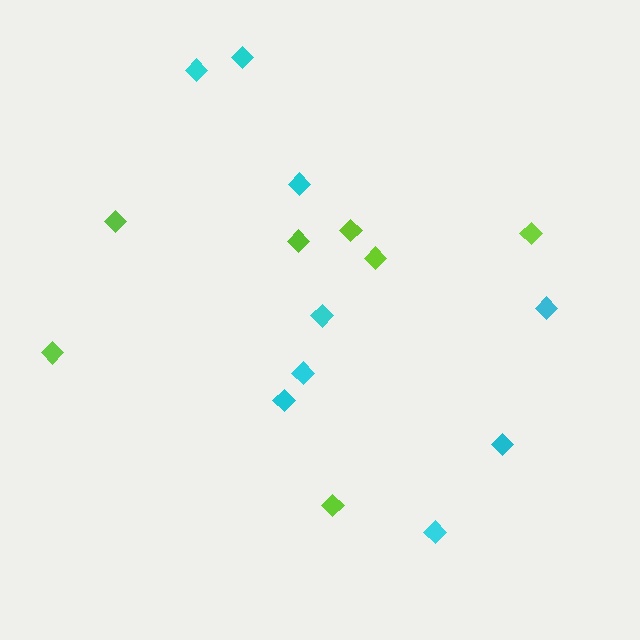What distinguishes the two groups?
There are 2 groups: one group of lime diamonds (7) and one group of cyan diamonds (9).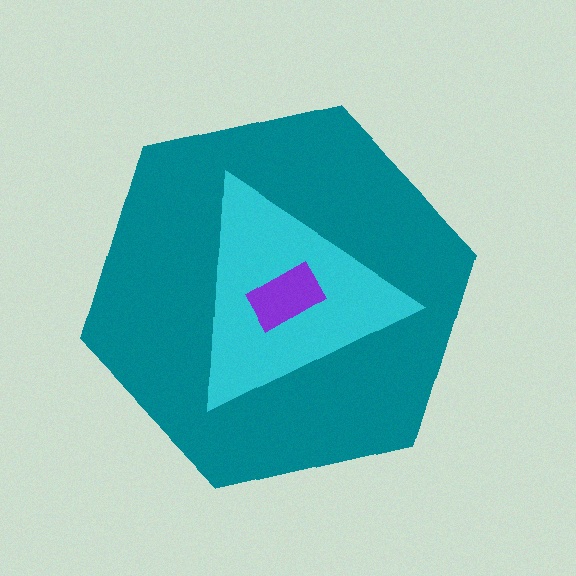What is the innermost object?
The purple rectangle.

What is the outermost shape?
The teal hexagon.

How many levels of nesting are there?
3.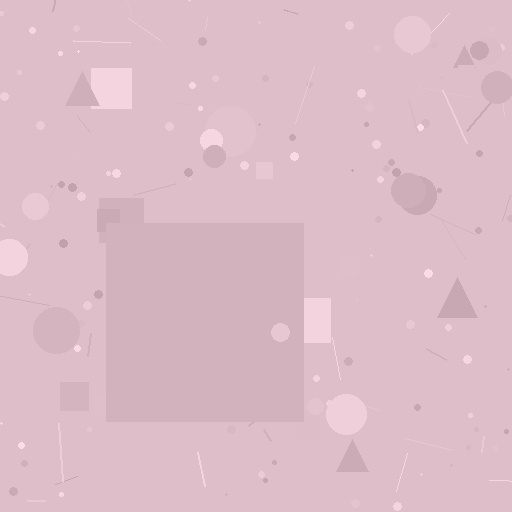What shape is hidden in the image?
A square is hidden in the image.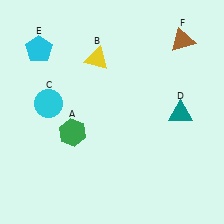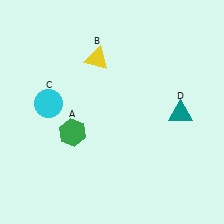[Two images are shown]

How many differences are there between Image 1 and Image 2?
There are 2 differences between the two images.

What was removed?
The brown triangle (F), the cyan pentagon (E) were removed in Image 2.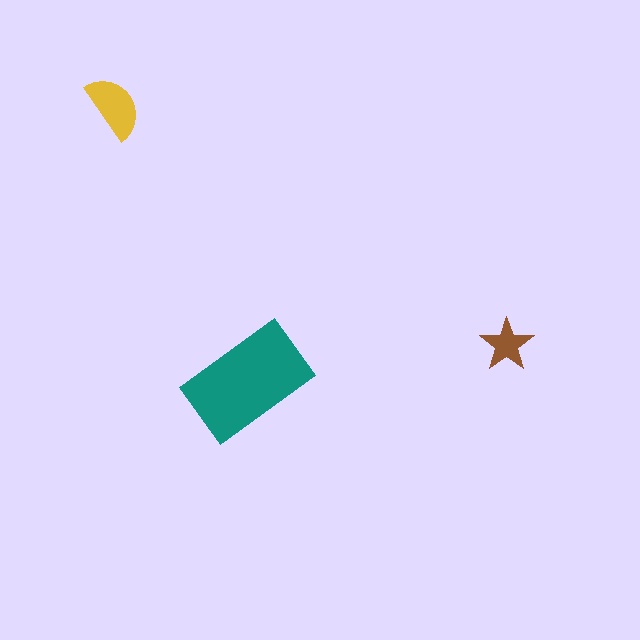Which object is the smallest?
The brown star.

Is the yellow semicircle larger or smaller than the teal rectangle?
Smaller.